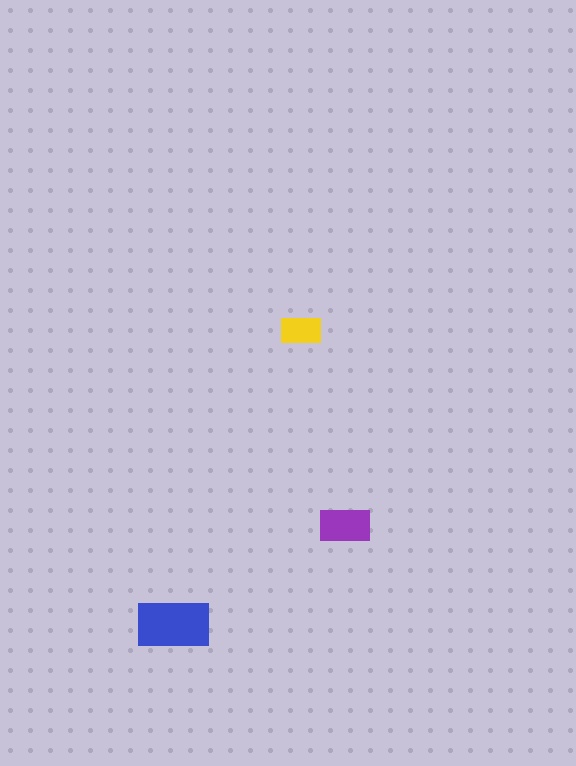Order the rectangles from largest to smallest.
the blue one, the purple one, the yellow one.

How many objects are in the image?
There are 3 objects in the image.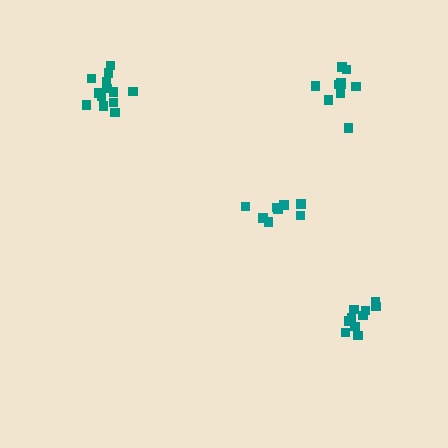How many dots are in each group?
Group 1: 8 dots, Group 2: 13 dots, Group 3: 10 dots, Group 4: 10 dots (41 total).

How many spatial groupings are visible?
There are 4 spatial groupings.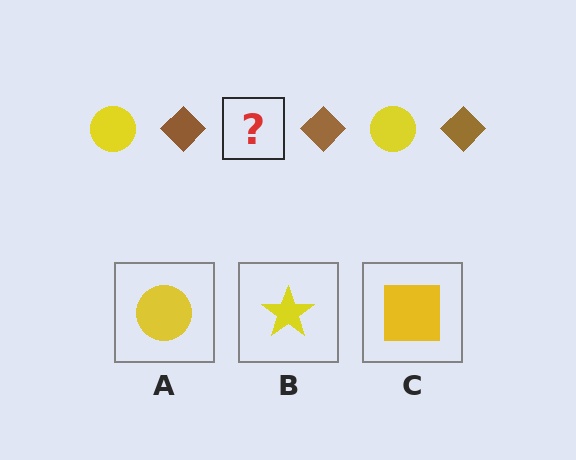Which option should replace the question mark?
Option A.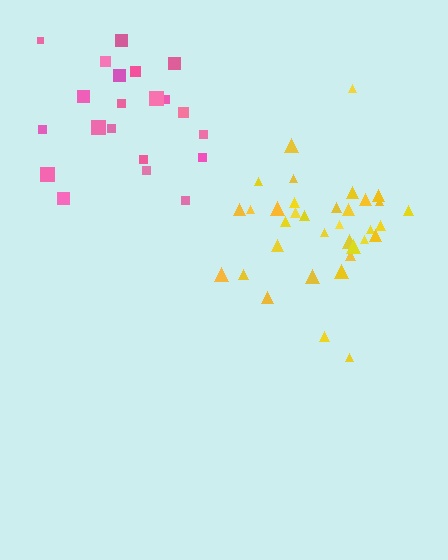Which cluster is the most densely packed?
Yellow.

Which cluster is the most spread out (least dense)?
Pink.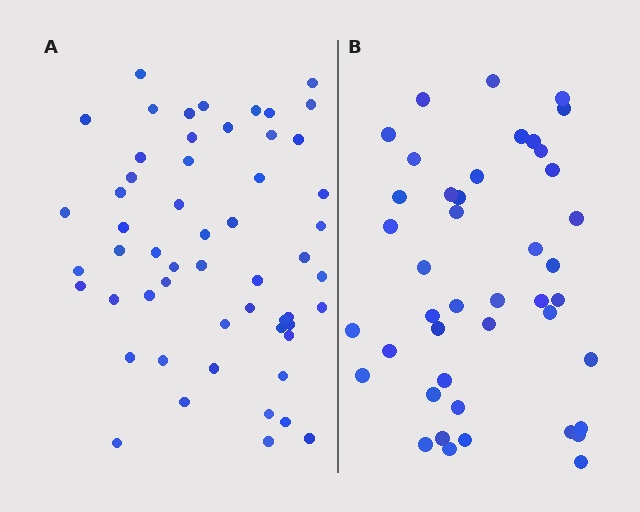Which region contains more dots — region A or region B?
Region A (the left region) has more dots.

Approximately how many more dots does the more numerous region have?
Region A has roughly 12 or so more dots than region B.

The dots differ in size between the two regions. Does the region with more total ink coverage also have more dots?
No. Region B has more total ink coverage because its dots are larger, but region A actually contains more individual dots. Total area can be misleading — the number of items is what matters here.